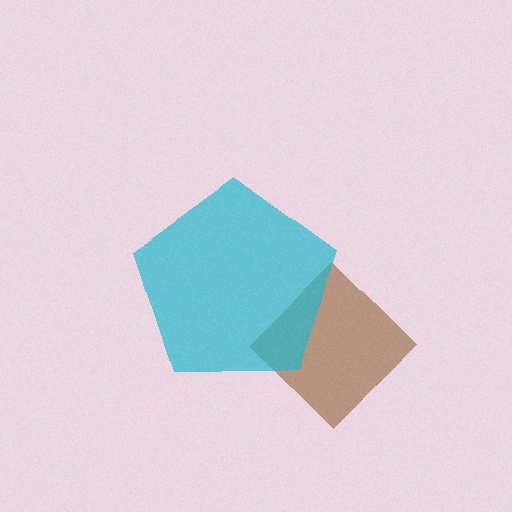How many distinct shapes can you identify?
There are 2 distinct shapes: a brown diamond, a cyan pentagon.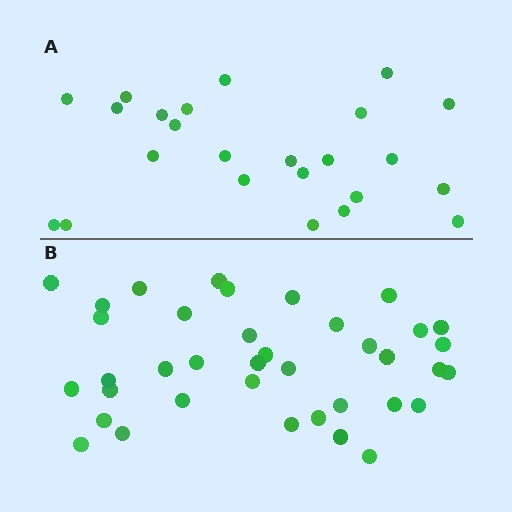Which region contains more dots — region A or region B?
Region B (the bottom region) has more dots.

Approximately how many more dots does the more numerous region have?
Region B has approximately 15 more dots than region A.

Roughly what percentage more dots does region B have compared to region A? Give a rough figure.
About 60% more.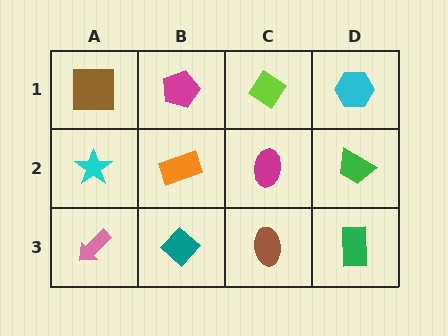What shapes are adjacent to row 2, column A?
A brown square (row 1, column A), a pink arrow (row 3, column A), an orange rectangle (row 2, column B).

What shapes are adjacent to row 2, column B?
A magenta pentagon (row 1, column B), a teal diamond (row 3, column B), a cyan star (row 2, column A), a magenta ellipse (row 2, column C).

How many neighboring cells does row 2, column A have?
3.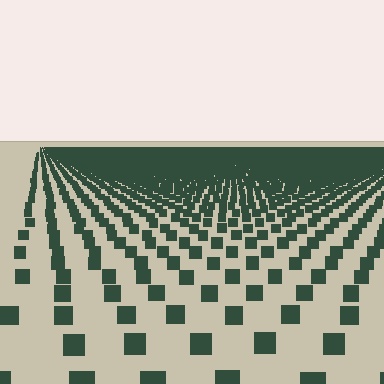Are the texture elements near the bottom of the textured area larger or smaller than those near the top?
Larger. Near the bottom, elements are closer to the viewer and appear at a bigger on-screen size.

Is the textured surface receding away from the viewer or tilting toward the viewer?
The surface is receding away from the viewer. Texture elements get smaller and denser toward the top.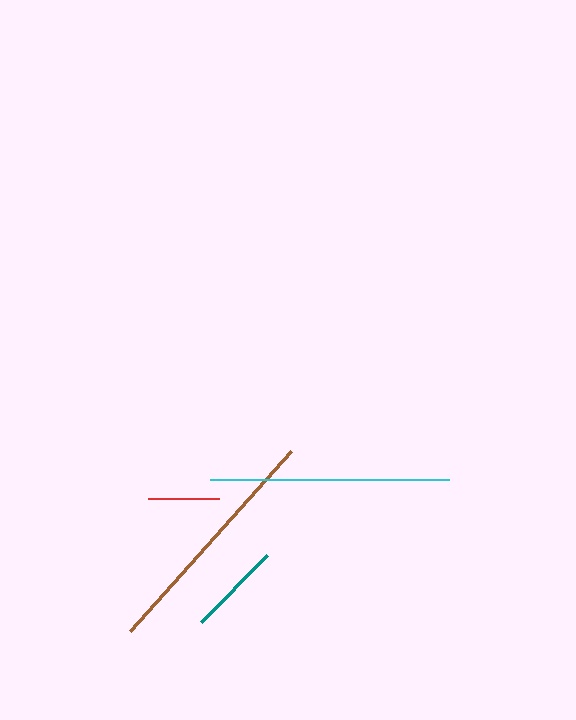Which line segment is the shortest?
The red line is the shortest at approximately 71 pixels.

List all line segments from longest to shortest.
From longest to shortest: brown, cyan, teal, red.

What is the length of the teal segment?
The teal segment is approximately 94 pixels long.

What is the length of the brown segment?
The brown segment is approximately 242 pixels long.